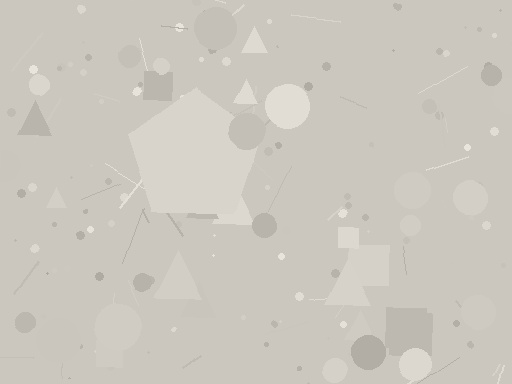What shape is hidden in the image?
A pentagon is hidden in the image.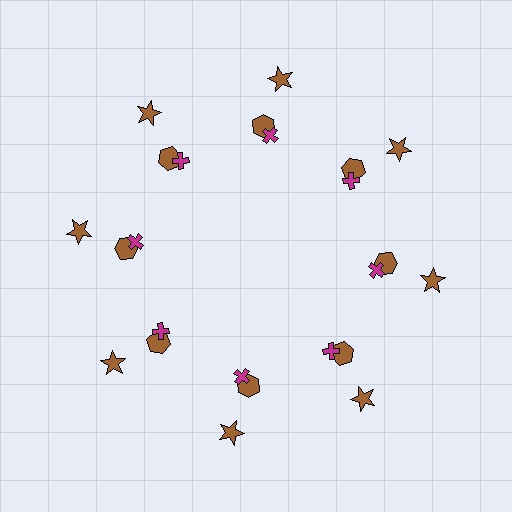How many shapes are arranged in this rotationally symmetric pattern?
There are 24 shapes, arranged in 8 groups of 3.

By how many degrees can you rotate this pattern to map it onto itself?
The pattern maps onto itself every 45 degrees of rotation.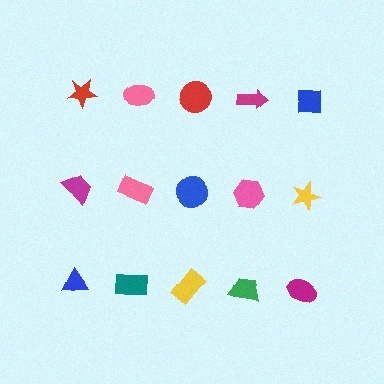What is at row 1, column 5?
A blue square.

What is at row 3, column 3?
A yellow rectangle.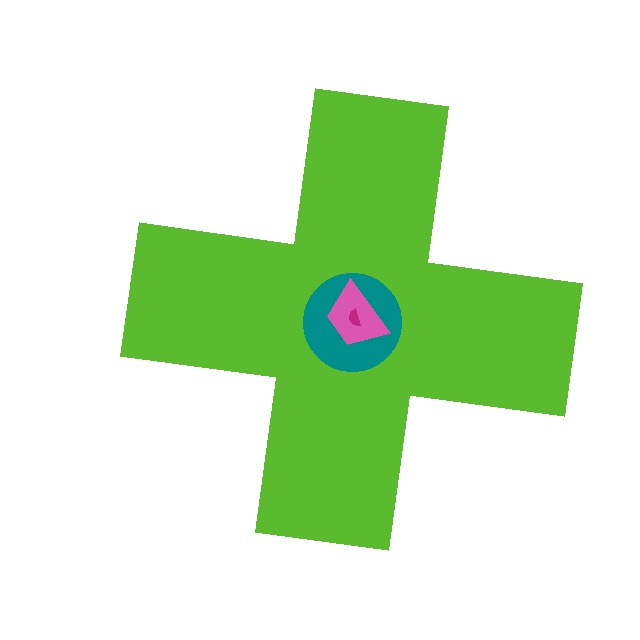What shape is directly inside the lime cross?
The teal circle.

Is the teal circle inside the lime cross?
Yes.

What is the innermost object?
The magenta semicircle.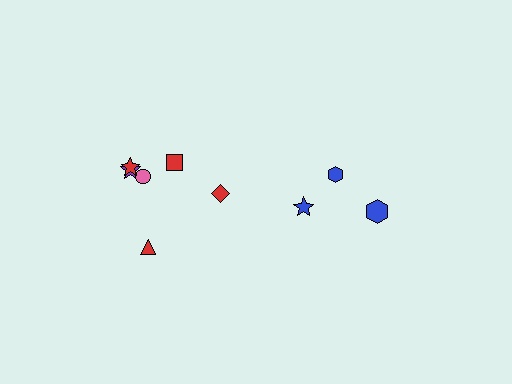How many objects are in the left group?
There are 6 objects.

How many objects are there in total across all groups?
There are 9 objects.